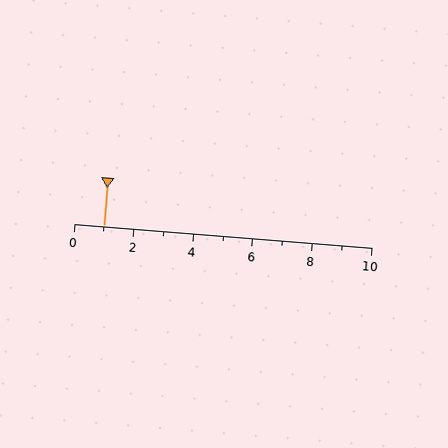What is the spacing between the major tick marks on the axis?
The major ticks are spaced 2 apart.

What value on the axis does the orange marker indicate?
The marker indicates approximately 1.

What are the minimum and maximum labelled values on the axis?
The axis runs from 0 to 10.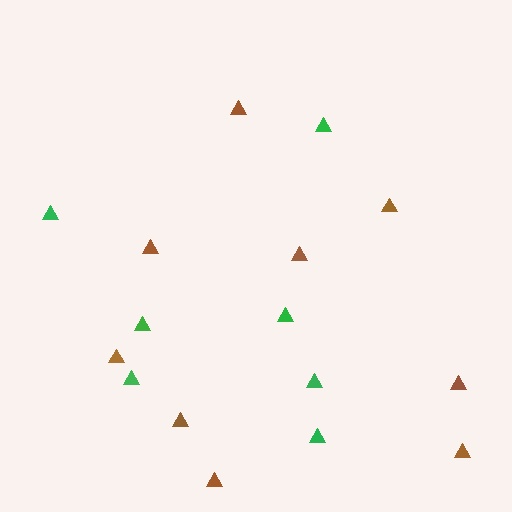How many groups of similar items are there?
There are 2 groups: one group of brown triangles (9) and one group of green triangles (7).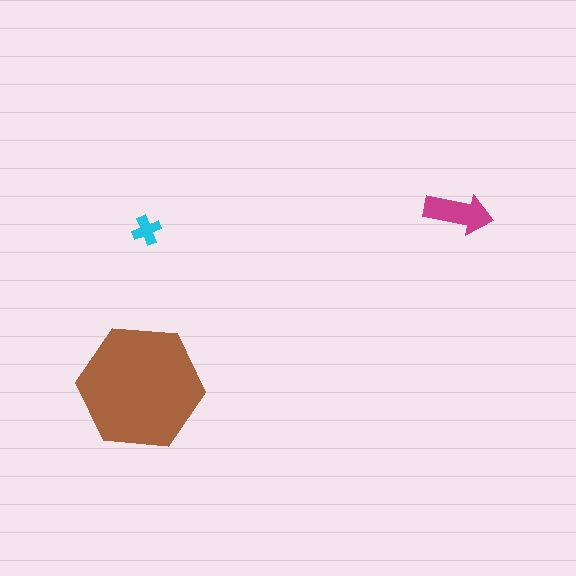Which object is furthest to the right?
The magenta arrow is rightmost.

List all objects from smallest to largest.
The cyan cross, the magenta arrow, the brown hexagon.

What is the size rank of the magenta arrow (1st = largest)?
2nd.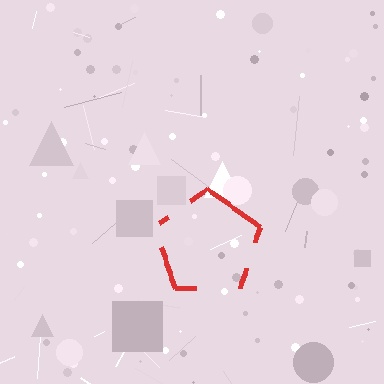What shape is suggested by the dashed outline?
The dashed outline suggests a pentagon.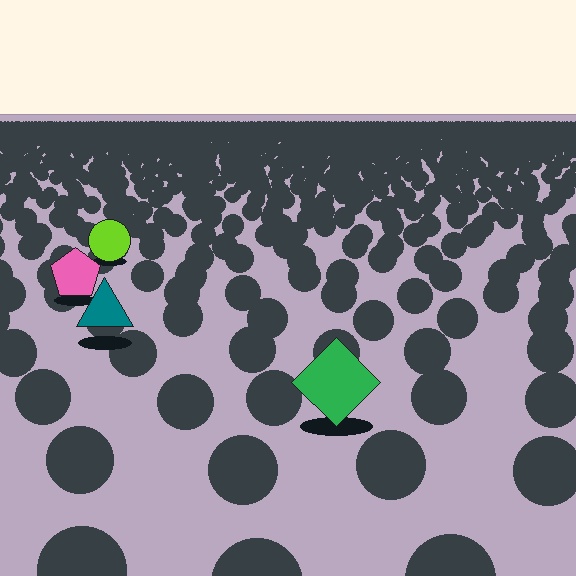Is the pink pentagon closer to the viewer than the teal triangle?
No. The teal triangle is closer — you can tell from the texture gradient: the ground texture is coarser near it.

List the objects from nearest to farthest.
From nearest to farthest: the green diamond, the teal triangle, the pink pentagon, the lime circle.